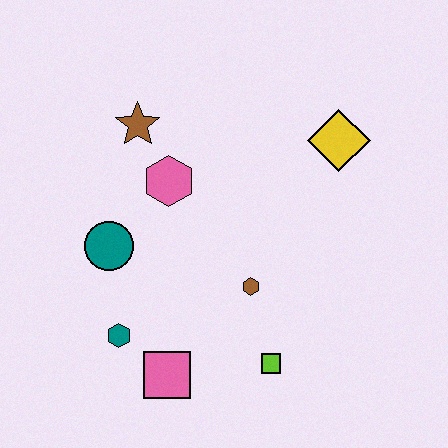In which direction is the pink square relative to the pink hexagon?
The pink square is below the pink hexagon.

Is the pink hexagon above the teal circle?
Yes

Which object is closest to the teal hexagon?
The pink square is closest to the teal hexagon.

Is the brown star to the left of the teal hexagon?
No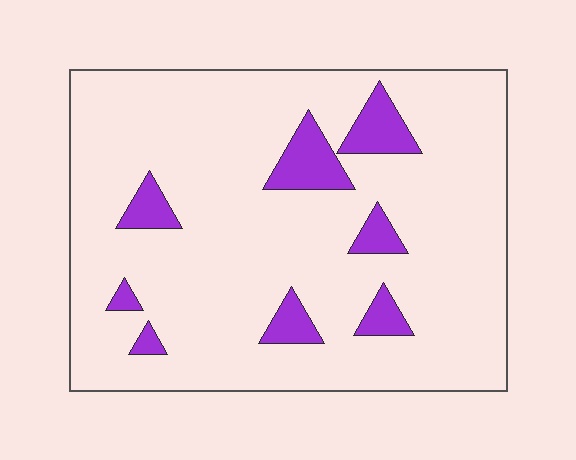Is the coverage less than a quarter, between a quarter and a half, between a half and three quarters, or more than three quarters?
Less than a quarter.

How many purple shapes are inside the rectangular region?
8.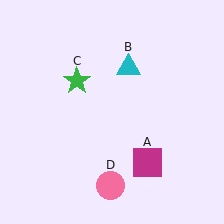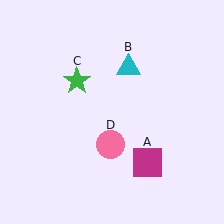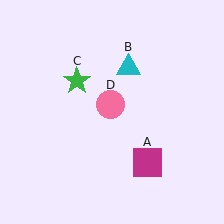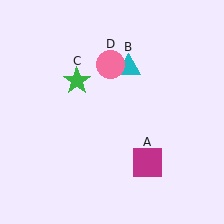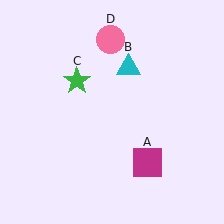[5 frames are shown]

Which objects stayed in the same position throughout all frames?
Magenta square (object A) and cyan triangle (object B) and green star (object C) remained stationary.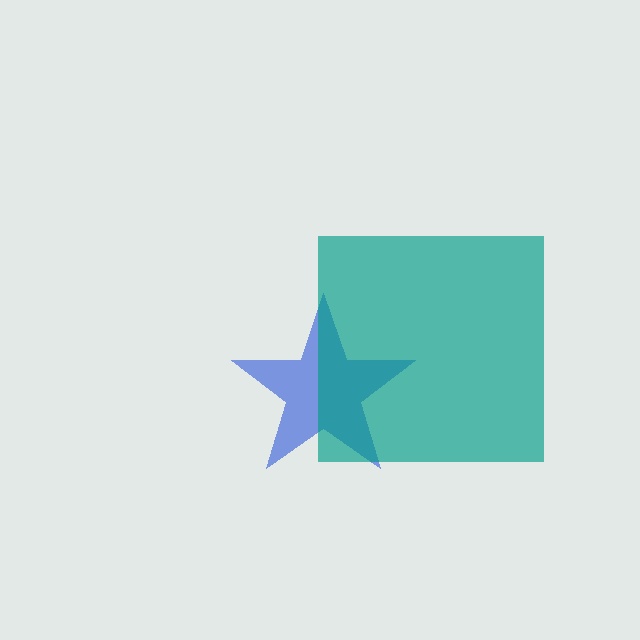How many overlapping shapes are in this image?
There are 2 overlapping shapes in the image.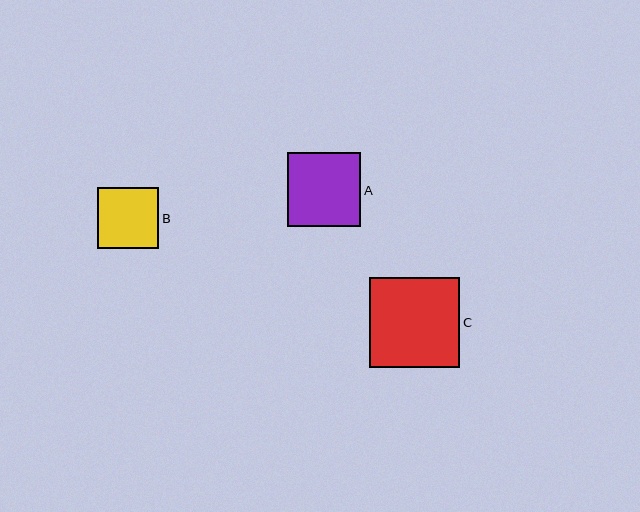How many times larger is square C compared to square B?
Square C is approximately 1.5 times the size of square B.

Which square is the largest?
Square C is the largest with a size of approximately 90 pixels.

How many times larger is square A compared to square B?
Square A is approximately 1.2 times the size of square B.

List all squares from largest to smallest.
From largest to smallest: C, A, B.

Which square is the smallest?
Square B is the smallest with a size of approximately 61 pixels.